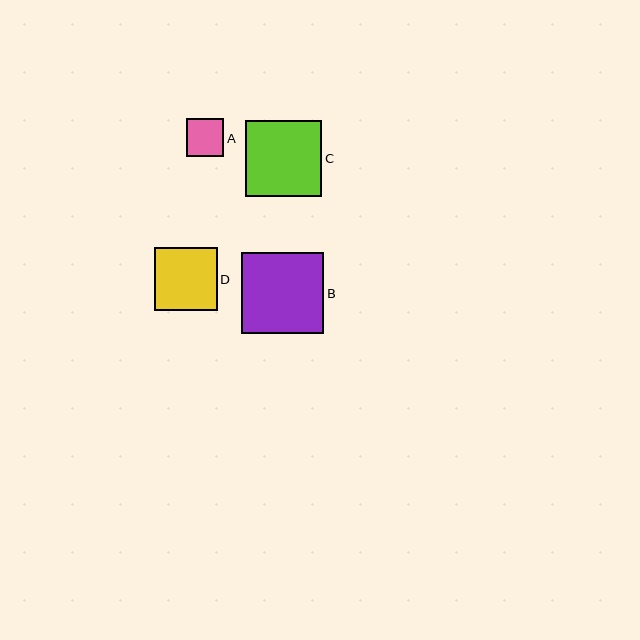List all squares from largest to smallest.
From largest to smallest: B, C, D, A.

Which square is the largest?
Square B is the largest with a size of approximately 82 pixels.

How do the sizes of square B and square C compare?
Square B and square C are approximately the same size.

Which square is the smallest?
Square A is the smallest with a size of approximately 37 pixels.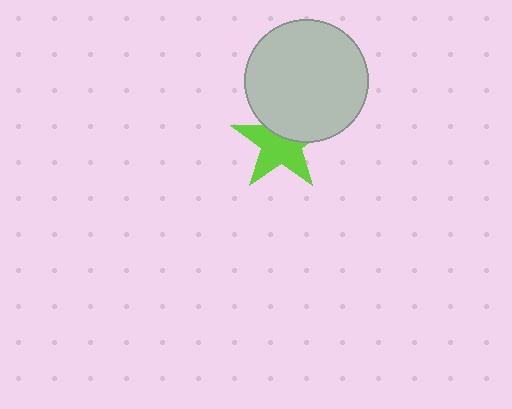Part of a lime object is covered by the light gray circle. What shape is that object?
It is a star.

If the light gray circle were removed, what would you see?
You would see the complete lime star.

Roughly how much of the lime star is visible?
About half of it is visible (roughly 62%).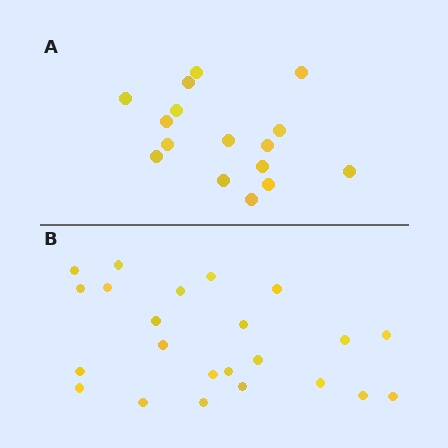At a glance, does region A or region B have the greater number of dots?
Region B (the bottom region) has more dots.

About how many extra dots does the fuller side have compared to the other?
Region B has roughly 8 or so more dots than region A.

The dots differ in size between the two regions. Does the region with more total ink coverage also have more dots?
No. Region A has more total ink coverage because its dots are larger, but region B actually contains more individual dots. Total area can be misleading — the number of items is what matters here.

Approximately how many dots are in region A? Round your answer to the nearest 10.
About 20 dots. (The exact count is 16, which rounds to 20.)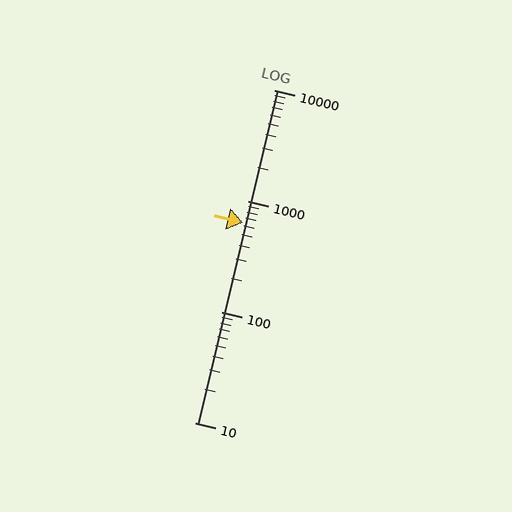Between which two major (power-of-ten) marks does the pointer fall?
The pointer is between 100 and 1000.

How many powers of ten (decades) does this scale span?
The scale spans 3 decades, from 10 to 10000.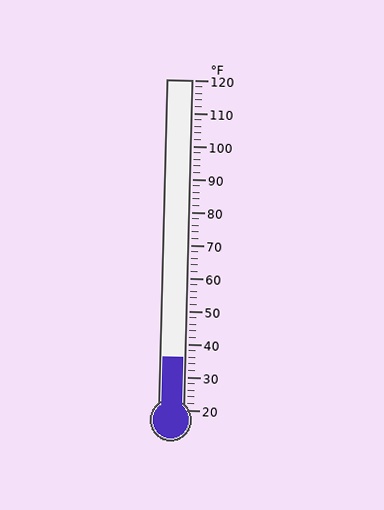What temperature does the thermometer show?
The thermometer shows approximately 36°F.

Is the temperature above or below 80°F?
The temperature is below 80°F.